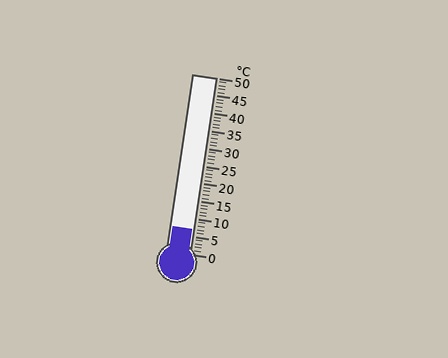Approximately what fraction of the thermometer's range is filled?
The thermometer is filled to approximately 15% of its range.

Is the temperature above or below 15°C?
The temperature is below 15°C.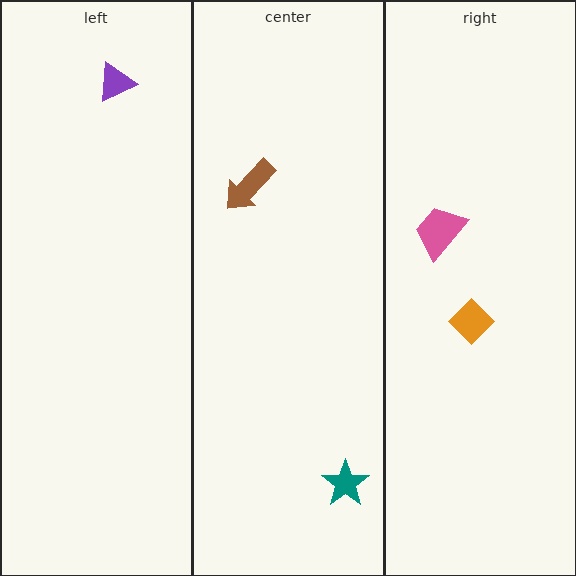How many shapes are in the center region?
2.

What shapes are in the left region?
The purple triangle.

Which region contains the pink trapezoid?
The right region.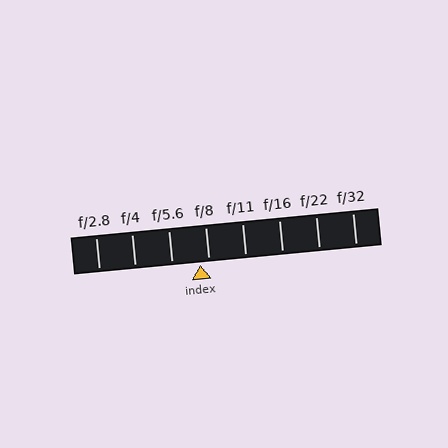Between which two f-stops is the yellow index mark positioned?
The index mark is between f/5.6 and f/8.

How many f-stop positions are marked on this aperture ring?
There are 8 f-stop positions marked.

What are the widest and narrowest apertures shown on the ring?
The widest aperture shown is f/2.8 and the narrowest is f/32.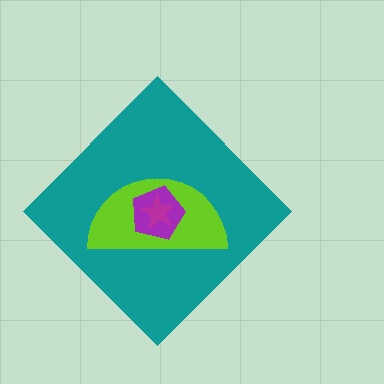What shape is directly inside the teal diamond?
The lime semicircle.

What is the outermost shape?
The teal diamond.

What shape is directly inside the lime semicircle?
The purple pentagon.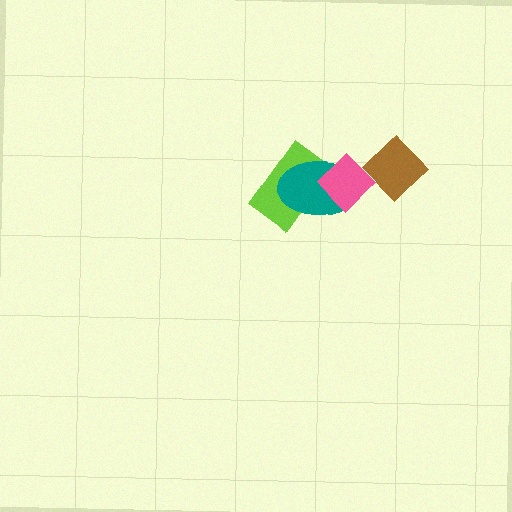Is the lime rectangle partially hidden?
Yes, it is partially covered by another shape.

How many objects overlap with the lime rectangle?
2 objects overlap with the lime rectangle.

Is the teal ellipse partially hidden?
Yes, it is partially covered by another shape.